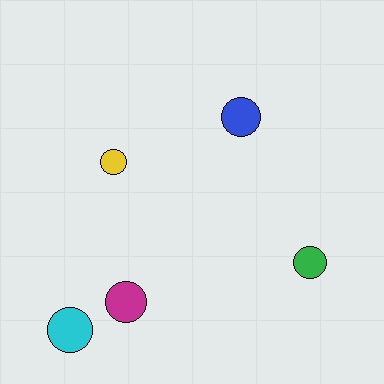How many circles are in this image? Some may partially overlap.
There are 5 circles.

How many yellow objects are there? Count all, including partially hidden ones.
There is 1 yellow object.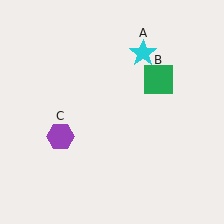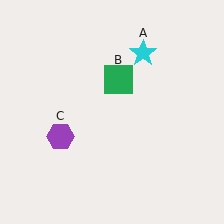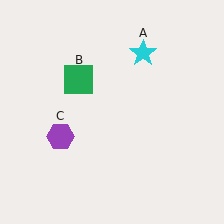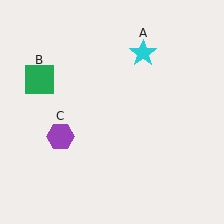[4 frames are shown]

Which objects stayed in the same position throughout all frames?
Cyan star (object A) and purple hexagon (object C) remained stationary.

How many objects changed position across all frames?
1 object changed position: green square (object B).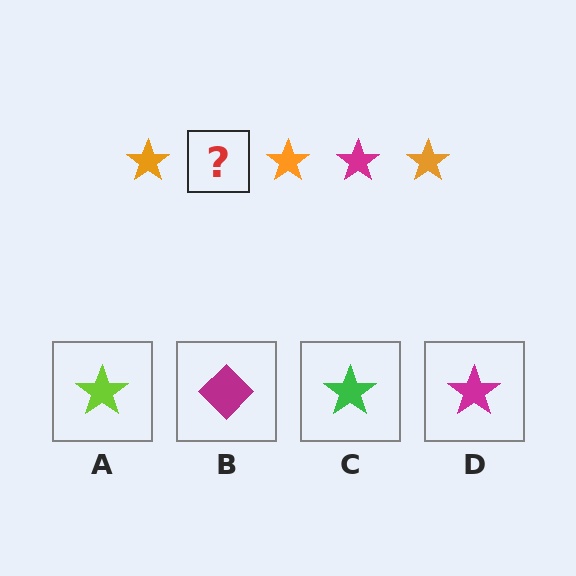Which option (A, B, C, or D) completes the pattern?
D.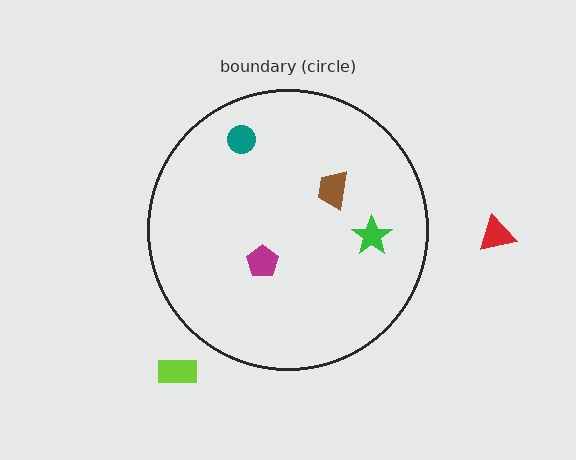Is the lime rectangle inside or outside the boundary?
Outside.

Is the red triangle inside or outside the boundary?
Outside.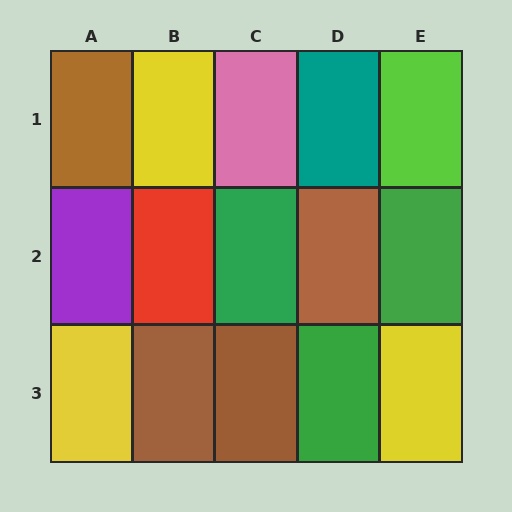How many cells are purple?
1 cell is purple.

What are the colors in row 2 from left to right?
Purple, red, green, brown, green.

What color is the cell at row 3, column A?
Yellow.